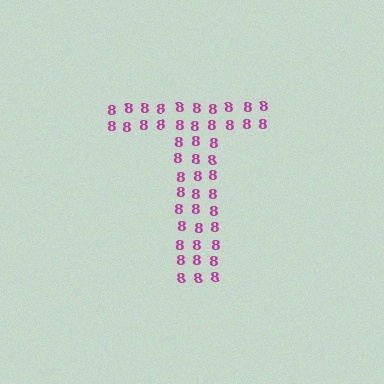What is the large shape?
The large shape is the letter T.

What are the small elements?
The small elements are digit 8's.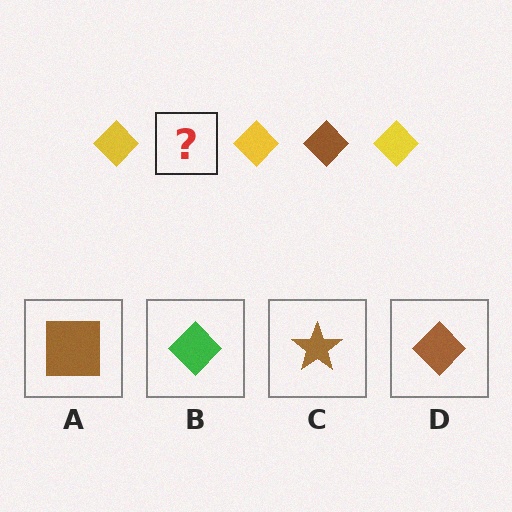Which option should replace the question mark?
Option D.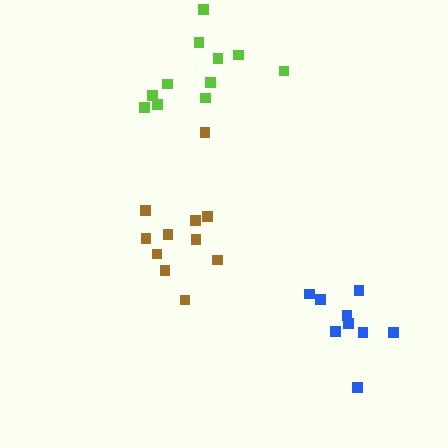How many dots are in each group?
Group 1: 9 dots, Group 2: 11 dots, Group 3: 11 dots (31 total).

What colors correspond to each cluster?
The clusters are colored: blue, brown, lime.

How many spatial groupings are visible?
There are 3 spatial groupings.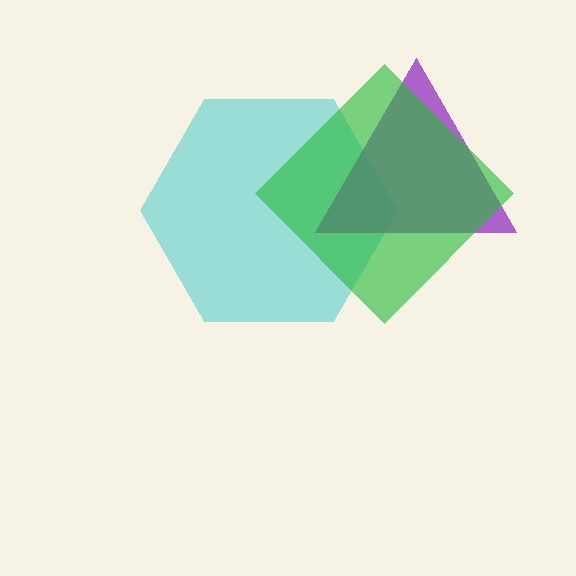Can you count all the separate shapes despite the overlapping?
Yes, there are 3 separate shapes.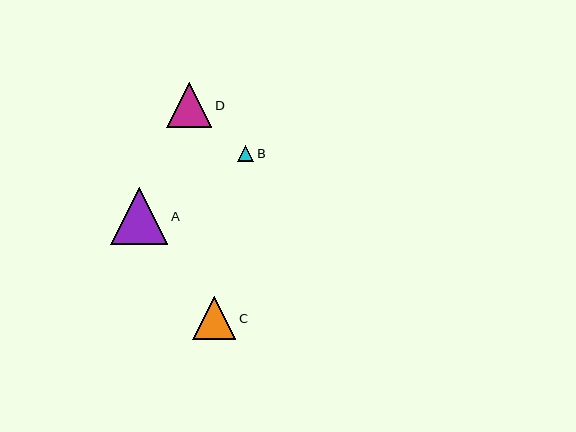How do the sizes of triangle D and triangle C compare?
Triangle D and triangle C are approximately the same size.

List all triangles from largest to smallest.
From largest to smallest: A, D, C, B.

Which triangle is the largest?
Triangle A is the largest with a size of approximately 57 pixels.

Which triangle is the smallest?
Triangle B is the smallest with a size of approximately 16 pixels.